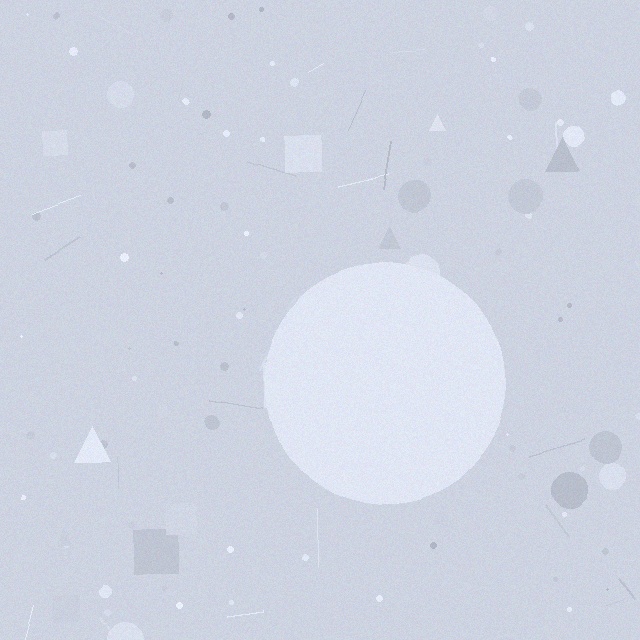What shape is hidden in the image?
A circle is hidden in the image.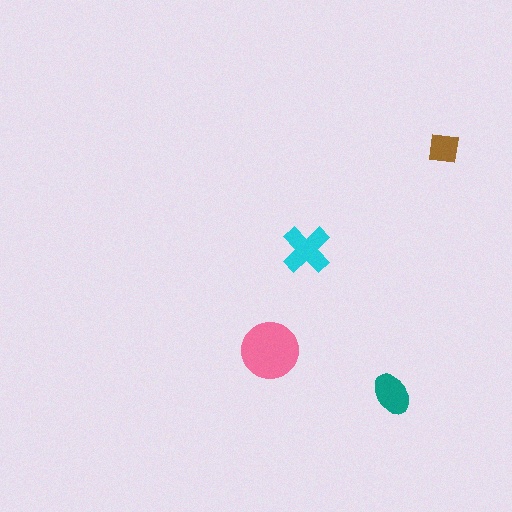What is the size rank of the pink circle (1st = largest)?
1st.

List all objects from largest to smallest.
The pink circle, the cyan cross, the teal ellipse, the brown square.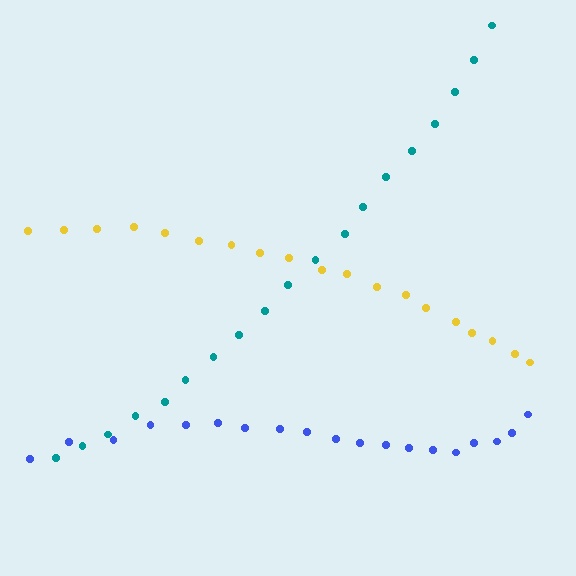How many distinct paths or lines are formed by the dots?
There are 3 distinct paths.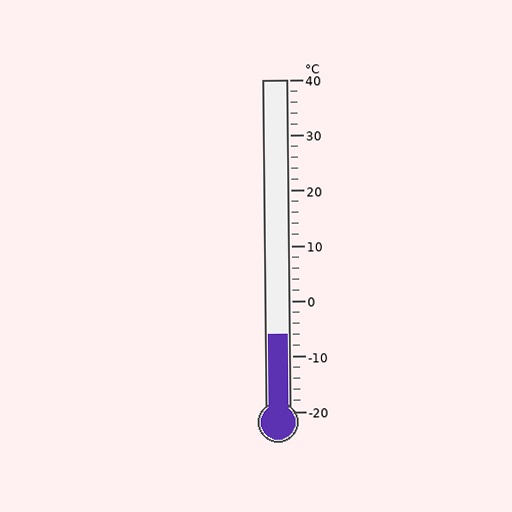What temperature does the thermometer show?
The thermometer shows approximately -6°C.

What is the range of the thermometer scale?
The thermometer scale ranges from -20°C to 40°C.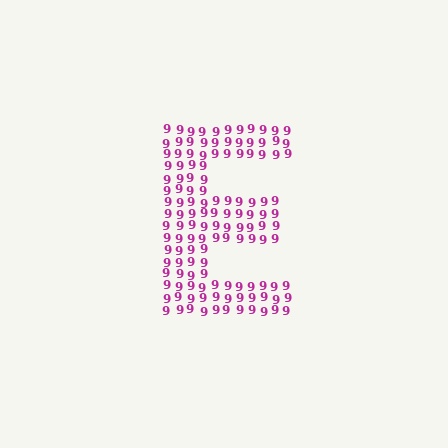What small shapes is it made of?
It is made of small digit 9's.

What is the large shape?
The large shape is the letter E.